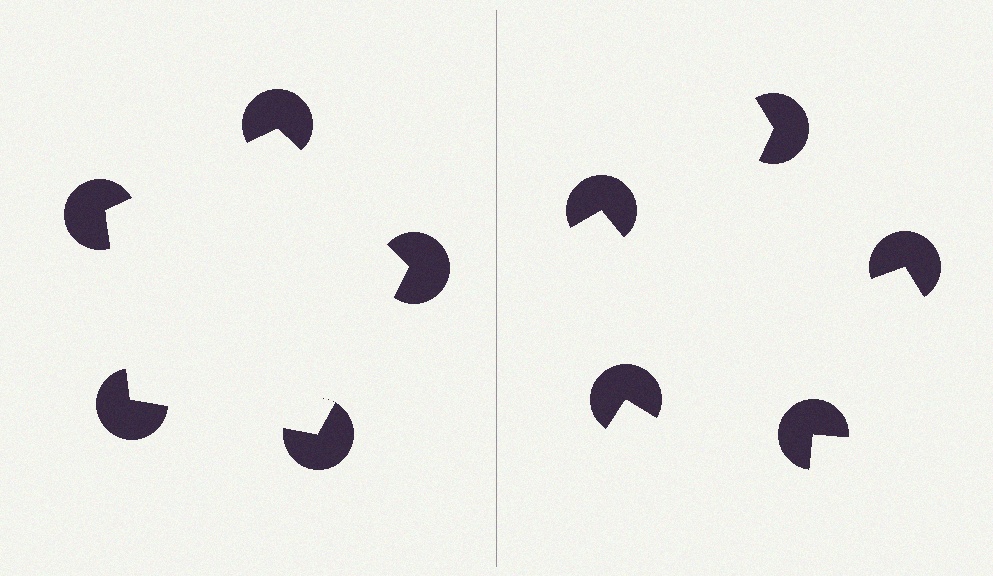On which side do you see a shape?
An illusory pentagon appears on the left side. On the right side the wedge cuts are rotated, so no coherent shape forms.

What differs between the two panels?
The pac-man discs are positioned identically on both sides; only the wedge orientations differ. On the left they align to a pentagon; on the right they are misaligned.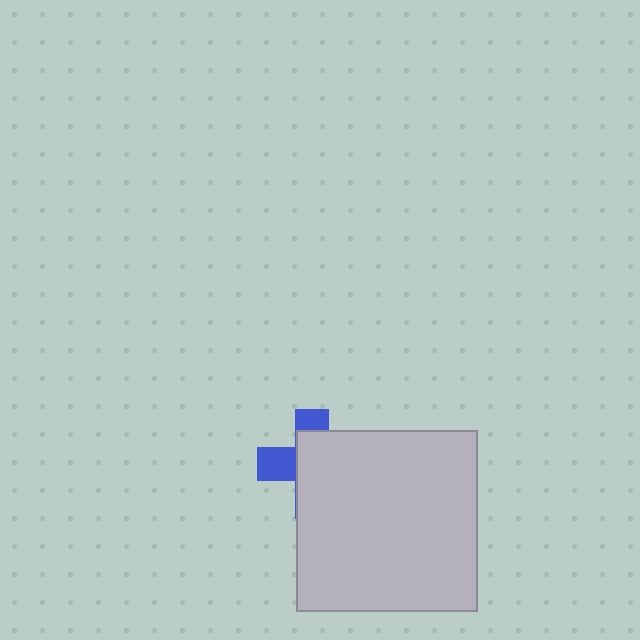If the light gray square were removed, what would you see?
You would see the complete blue cross.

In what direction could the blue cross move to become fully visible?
The blue cross could move left. That would shift it out from behind the light gray square entirely.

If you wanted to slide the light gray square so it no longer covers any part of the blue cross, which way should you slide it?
Slide it right — that is the most direct way to separate the two shapes.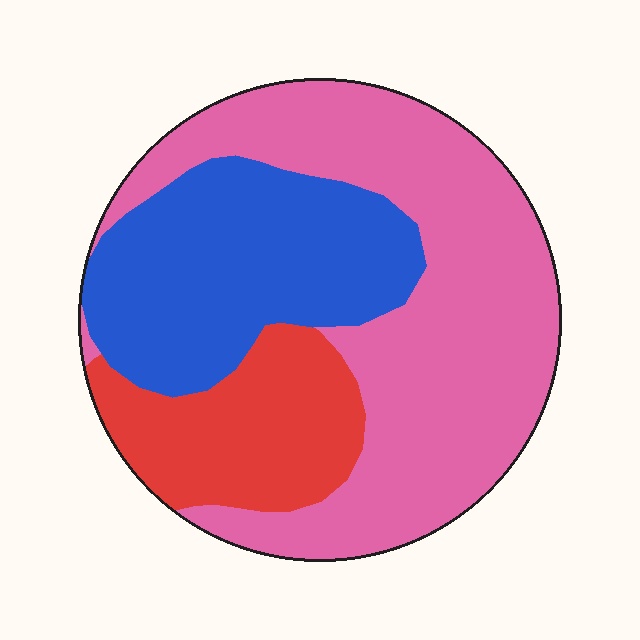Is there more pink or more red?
Pink.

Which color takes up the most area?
Pink, at roughly 50%.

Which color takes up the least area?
Red, at roughly 20%.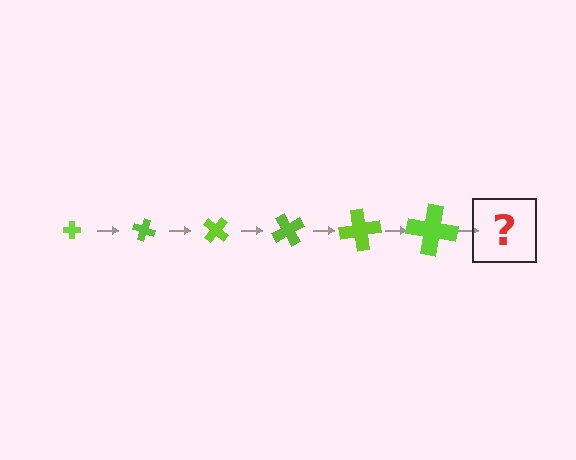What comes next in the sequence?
The next element should be a cross, larger than the previous one and rotated 120 degrees from the start.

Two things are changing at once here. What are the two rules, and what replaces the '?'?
The two rules are that the cross grows larger each step and it rotates 20 degrees each step. The '?' should be a cross, larger than the previous one and rotated 120 degrees from the start.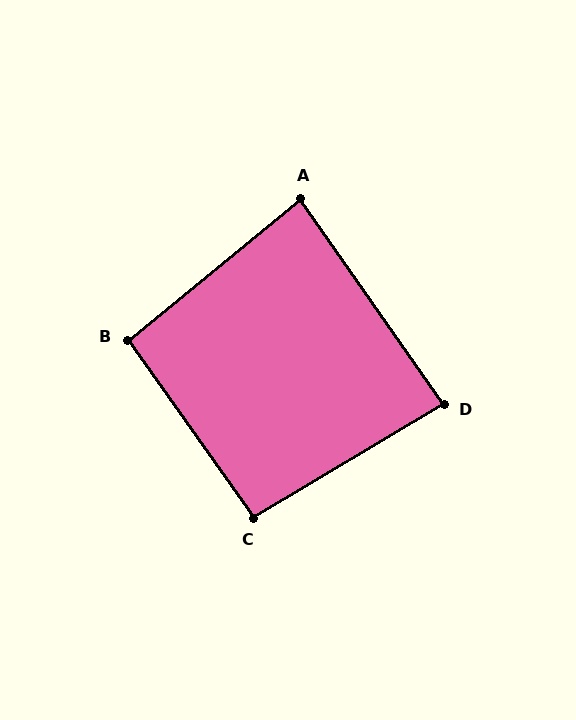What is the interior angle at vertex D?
Approximately 86 degrees (approximately right).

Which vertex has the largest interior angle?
C, at approximately 94 degrees.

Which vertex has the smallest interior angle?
A, at approximately 86 degrees.